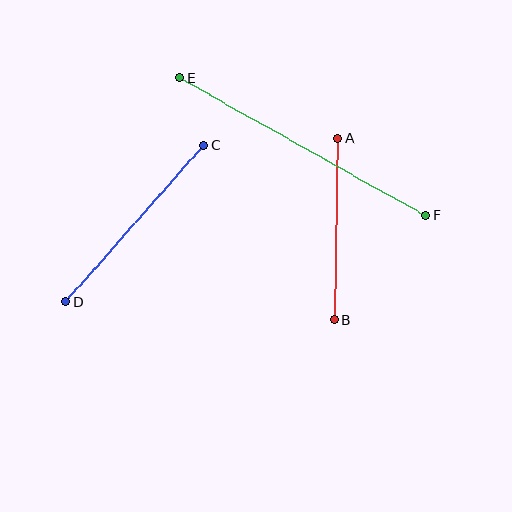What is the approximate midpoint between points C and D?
The midpoint is at approximately (135, 223) pixels.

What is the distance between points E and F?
The distance is approximately 282 pixels.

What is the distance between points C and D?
The distance is approximately 208 pixels.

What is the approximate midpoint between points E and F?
The midpoint is at approximately (302, 146) pixels.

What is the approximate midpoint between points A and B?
The midpoint is at approximately (336, 229) pixels.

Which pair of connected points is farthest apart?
Points E and F are farthest apart.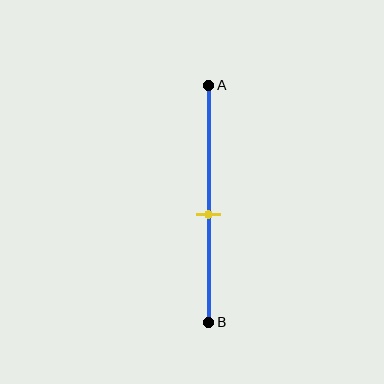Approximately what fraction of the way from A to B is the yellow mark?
The yellow mark is approximately 55% of the way from A to B.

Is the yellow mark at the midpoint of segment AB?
No, the mark is at about 55% from A, not at the 50% midpoint.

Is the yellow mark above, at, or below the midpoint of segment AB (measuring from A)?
The yellow mark is below the midpoint of segment AB.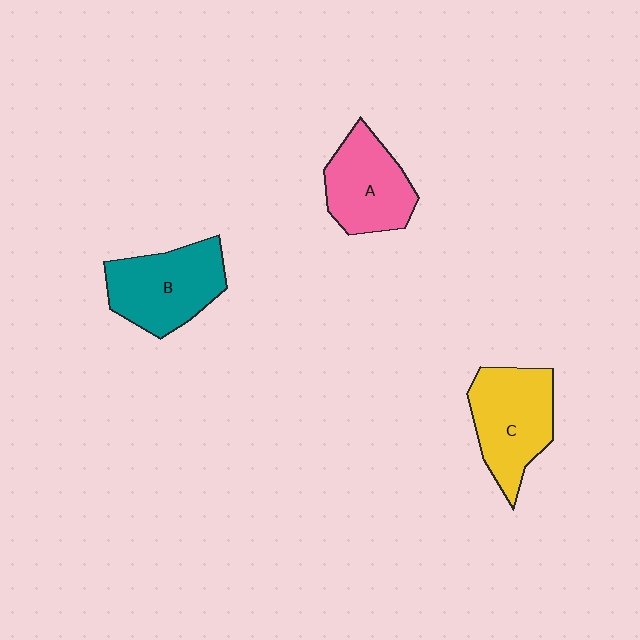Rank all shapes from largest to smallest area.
From largest to smallest: C (yellow), B (teal), A (pink).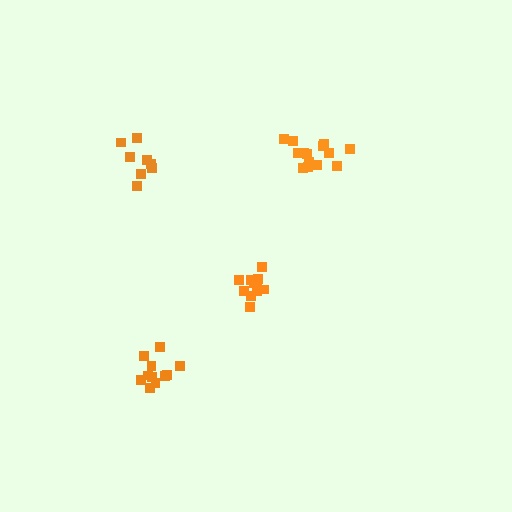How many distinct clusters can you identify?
There are 4 distinct clusters.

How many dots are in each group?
Group 1: 8 dots, Group 2: 14 dots, Group 3: 12 dots, Group 4: 11 dots (45 total).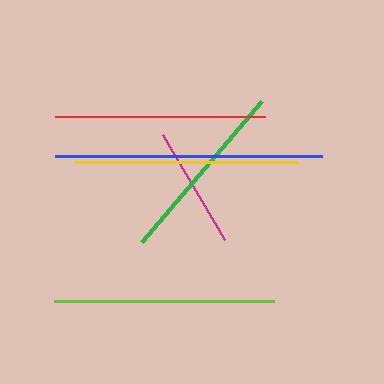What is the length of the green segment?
The green segment is approximately 185 pixels long.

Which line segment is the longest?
The blue line is the longest at approximately 267 pixels.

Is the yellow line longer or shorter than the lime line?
The yellow line is longer than the lime line.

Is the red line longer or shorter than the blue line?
The blue line is longer than the red line.